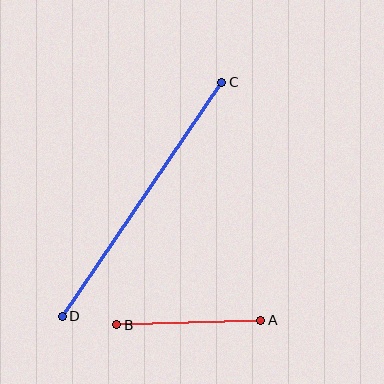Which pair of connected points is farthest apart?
Points C and D are farthest apart.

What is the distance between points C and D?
The distance is approximately 283 pixels.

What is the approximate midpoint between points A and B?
The midpoint is at approximately (189, 323) pixels.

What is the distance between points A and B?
The distance is approximately 144 pixels.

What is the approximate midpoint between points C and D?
The midpoint is at approximately (142, 199) pixels.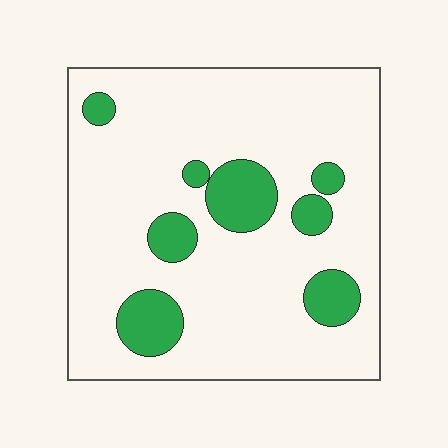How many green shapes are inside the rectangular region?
8.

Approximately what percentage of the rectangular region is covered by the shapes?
Approximately 15%.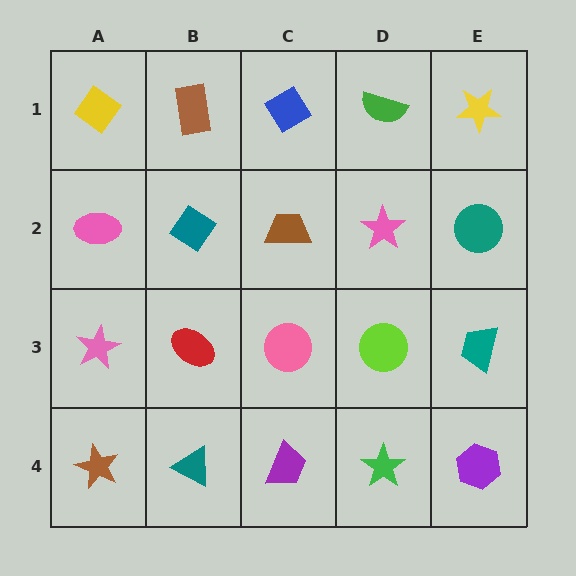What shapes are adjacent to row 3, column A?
A pink ellipse (row 2, column A), a brown star (row 4, column A), a red ellipse (row 3, column B).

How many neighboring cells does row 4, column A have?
2.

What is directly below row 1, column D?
A pink star.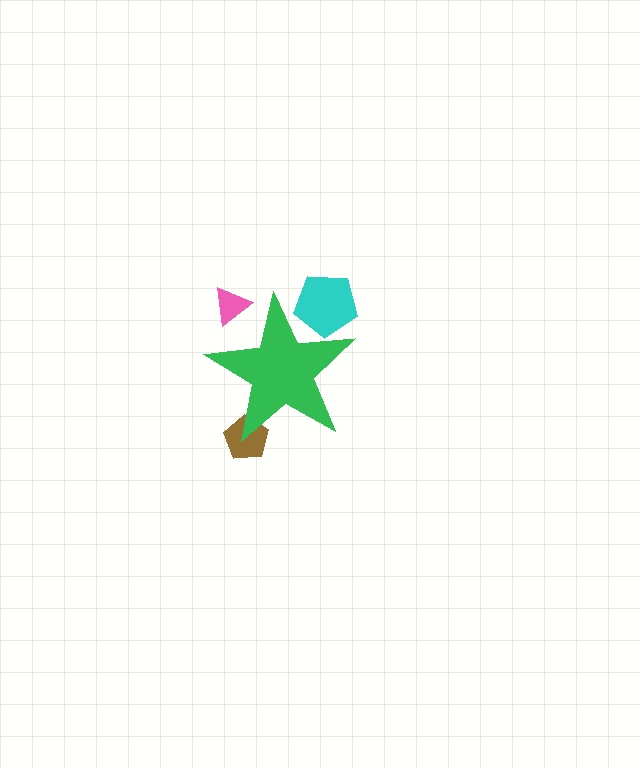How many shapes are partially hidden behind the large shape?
3 shapes are partially hidden.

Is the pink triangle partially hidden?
Yes, the pink triangle is partially hidden behind the green star.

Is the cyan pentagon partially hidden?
Yes, the cyan pentagon is partially hidden behind the green star.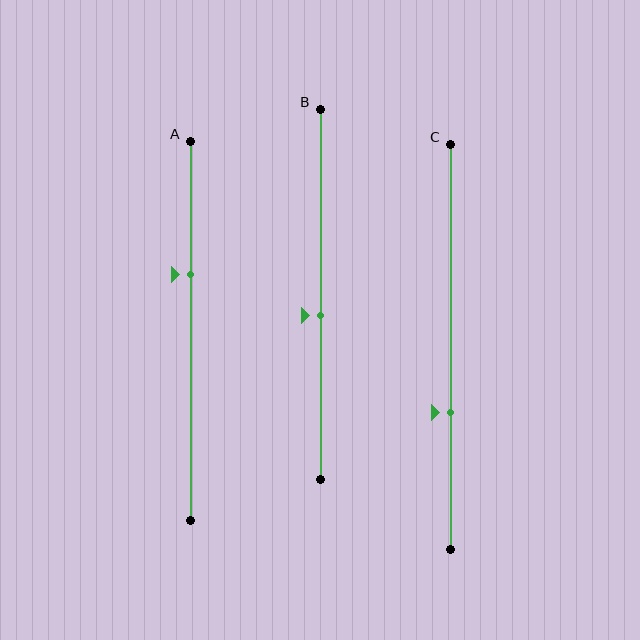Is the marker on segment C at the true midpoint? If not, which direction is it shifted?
No, the marker on segment C is shifted downward by about 16% of the segment length.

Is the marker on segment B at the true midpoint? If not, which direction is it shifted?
No, the marker on segment B is shifted downward by about 6% of the segment length.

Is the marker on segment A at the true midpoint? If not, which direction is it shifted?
No, the marker on segment A is shifted upward by about 15% of the segment length.